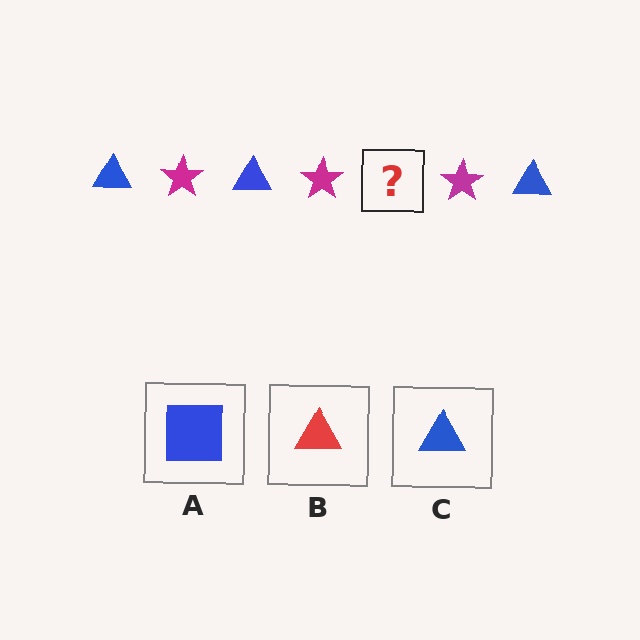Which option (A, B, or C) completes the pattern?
C.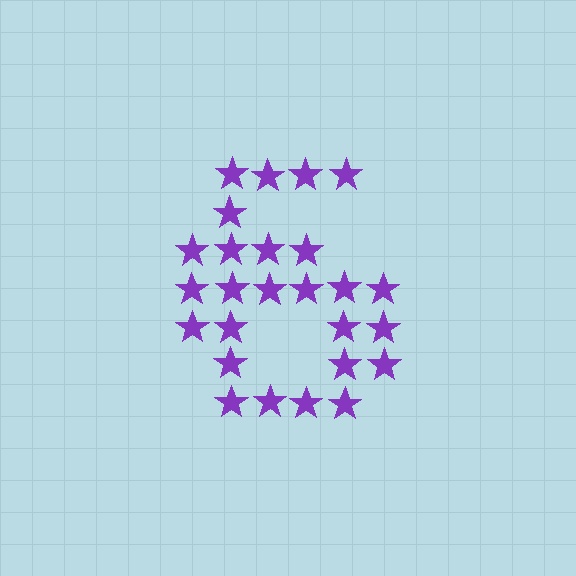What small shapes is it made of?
It is made of small stars.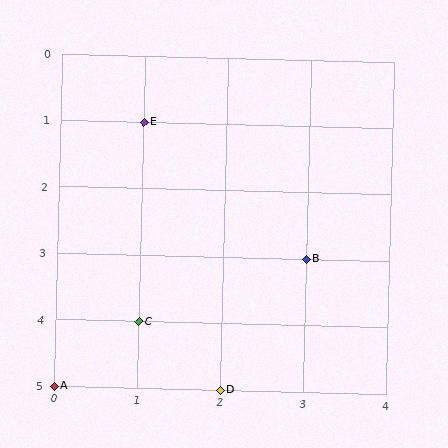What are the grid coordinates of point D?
Point D is at grid coordinates (2, 5).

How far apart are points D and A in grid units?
Points D and A are 2 columns apart.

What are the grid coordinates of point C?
Point C is at grid coordinates (1, 4).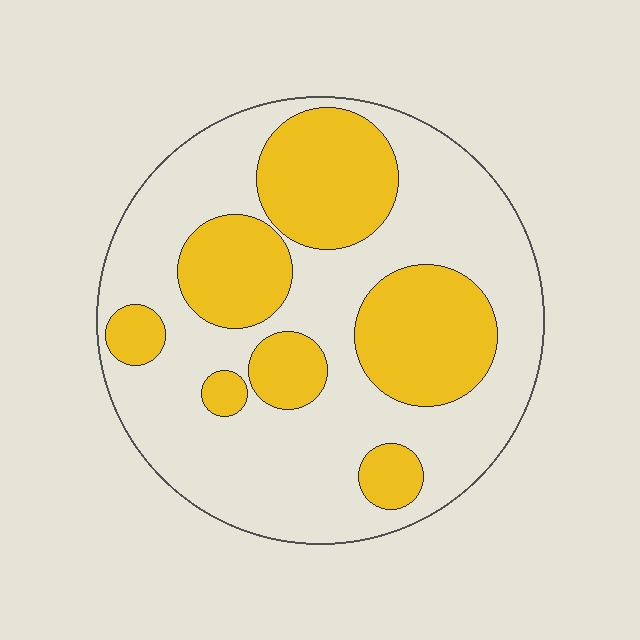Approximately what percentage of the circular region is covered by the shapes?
Approximately 35%.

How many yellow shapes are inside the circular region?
7.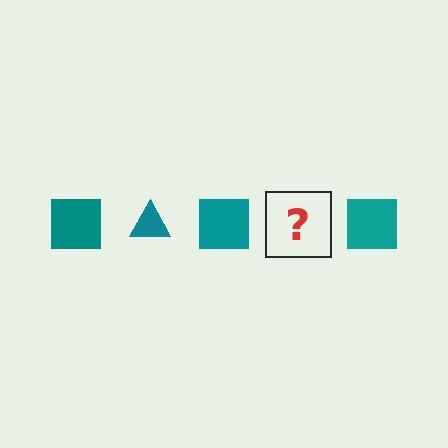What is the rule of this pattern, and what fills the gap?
The rule is that the pattern cycles through square, triangle shapes in teal. The gap should be filled with a teal triangle.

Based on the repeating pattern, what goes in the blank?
The blank should be a teal triangle.